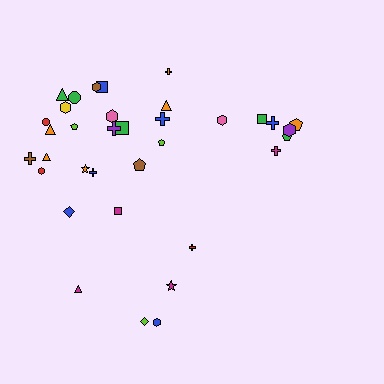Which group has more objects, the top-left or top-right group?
The top-left group.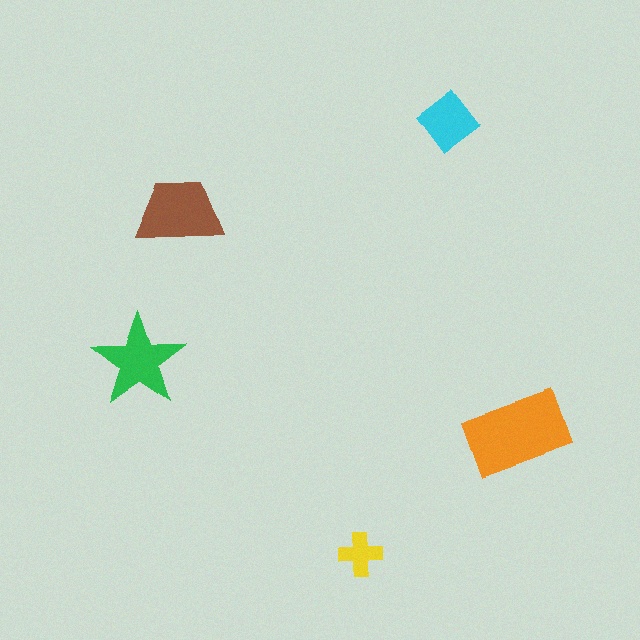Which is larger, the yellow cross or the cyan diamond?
The cyan diamond.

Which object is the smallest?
The yellow cross.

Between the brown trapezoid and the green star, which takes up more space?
The brown trapezoid.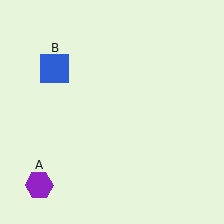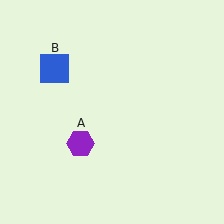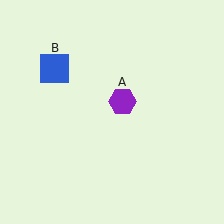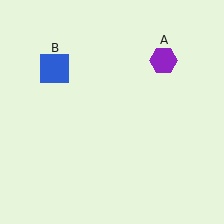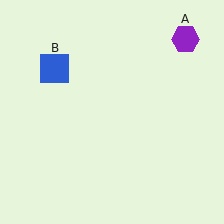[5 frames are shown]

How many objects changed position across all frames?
1 object changed position: purple hexagon (object A).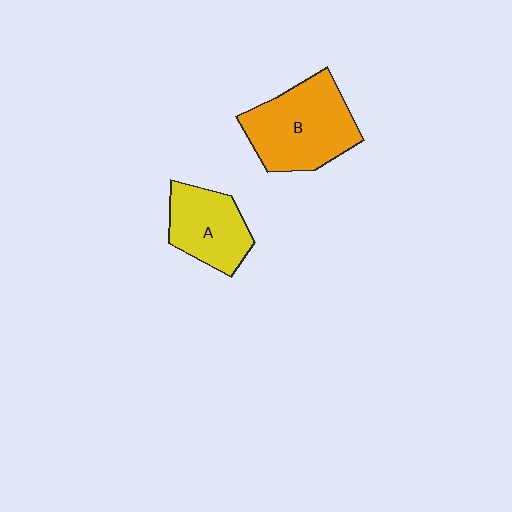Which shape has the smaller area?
Shape A (yellow).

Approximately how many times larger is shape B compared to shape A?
Approximately 1.5 times.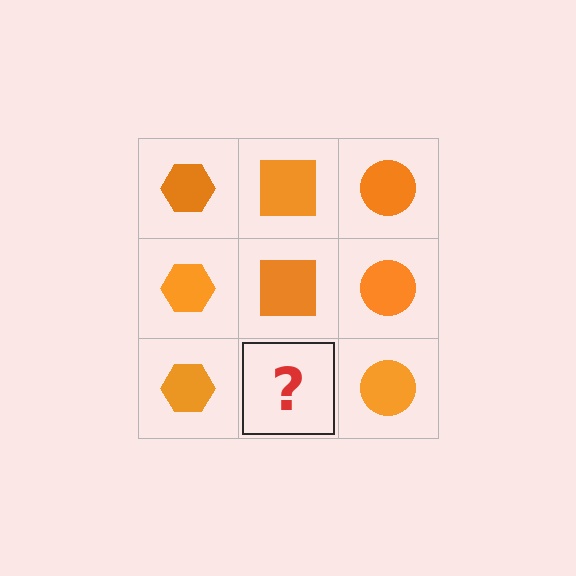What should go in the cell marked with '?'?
The missing cell should contain an orange square.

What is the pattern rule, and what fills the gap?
The rule is that each column has a consistent shape. The gap should be filled with an orange square.